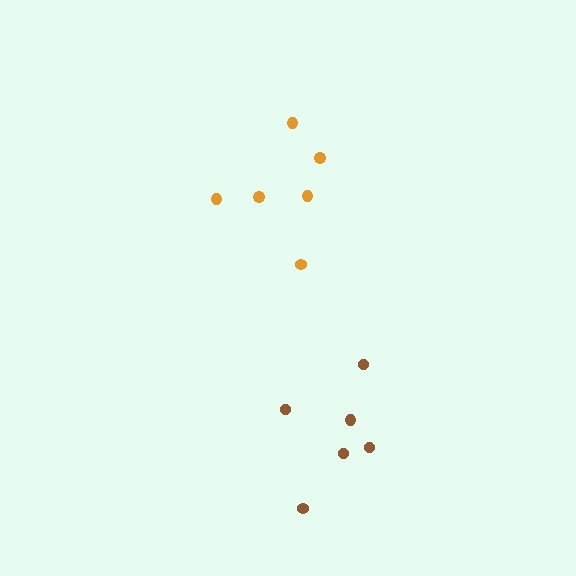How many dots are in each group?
Group 1: 6 dots, Group 2: 6 dots (12 total).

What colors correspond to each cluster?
The clusters are colored: orange, brown.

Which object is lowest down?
The brown cluster is bottommost.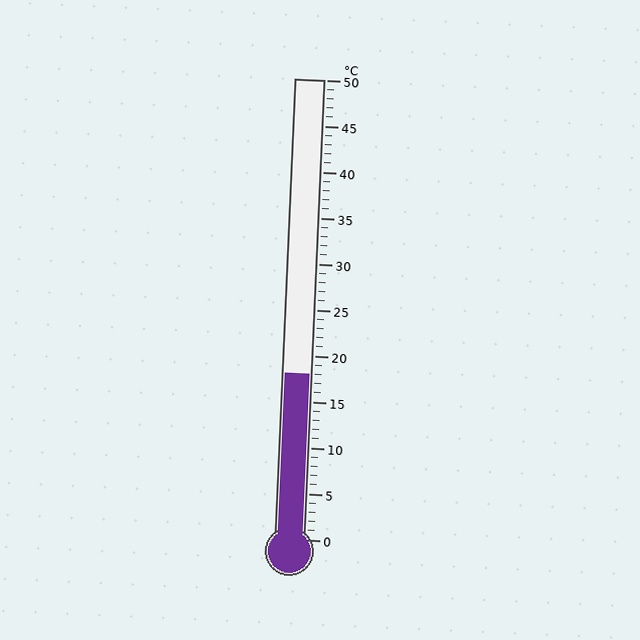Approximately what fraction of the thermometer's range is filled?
The thermometer is filled to approximately 35% of its range.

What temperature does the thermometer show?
The thermometer shows approximately 18°C.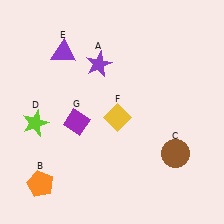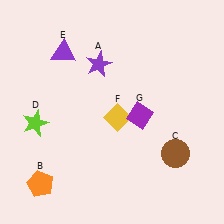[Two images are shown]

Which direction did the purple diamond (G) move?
The purple diamond (G) moved right.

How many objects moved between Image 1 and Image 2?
1 object moved between the two images.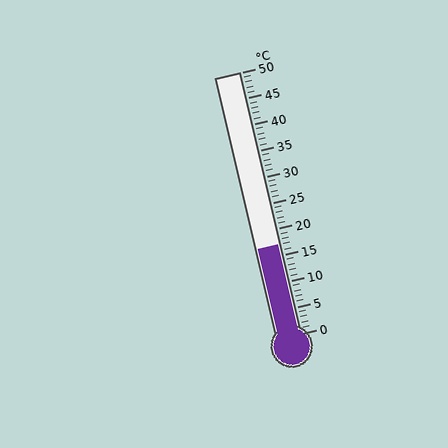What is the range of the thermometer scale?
The thermometer scale ranges from 0°C to 50°C.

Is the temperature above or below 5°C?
The temperature is above 5°C.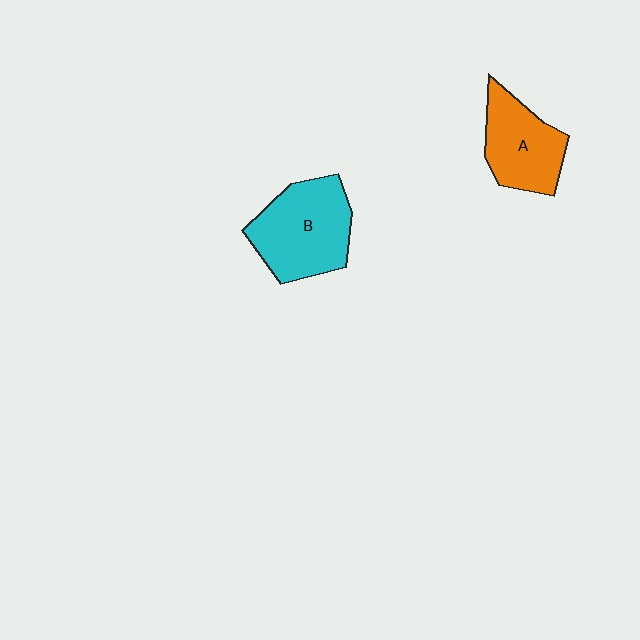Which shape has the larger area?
Shape B (cyan).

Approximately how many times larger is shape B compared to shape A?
Approximately 1.3 times.